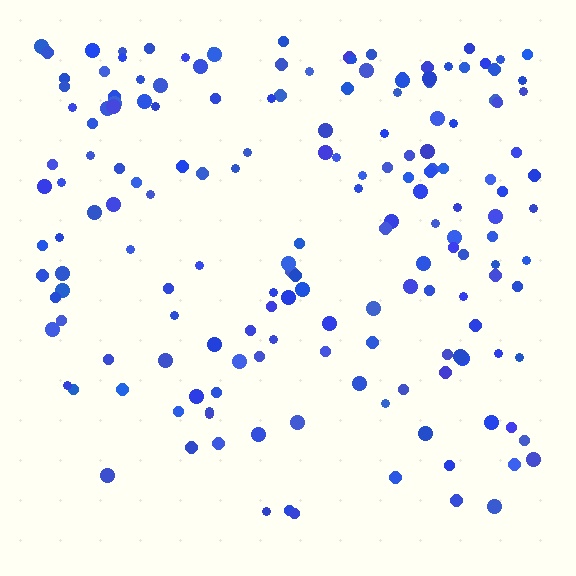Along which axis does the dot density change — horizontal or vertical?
Vertical.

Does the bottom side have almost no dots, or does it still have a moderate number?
Still a moderate number, just noticeably fewer than the top.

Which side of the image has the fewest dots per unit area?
The bottom.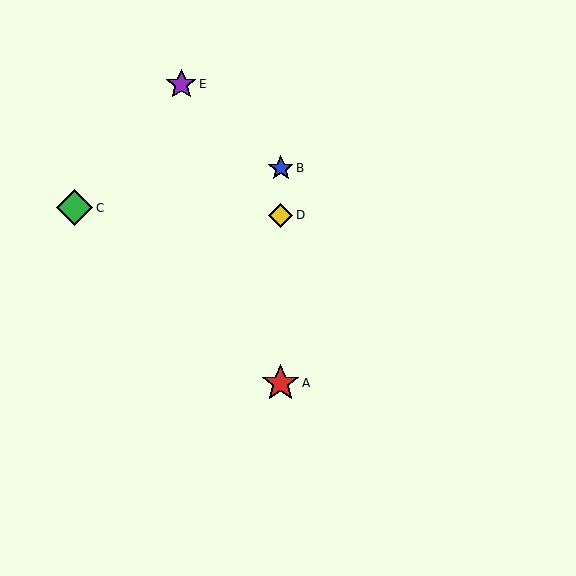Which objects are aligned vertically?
Objects A, B, D are aligned vertically.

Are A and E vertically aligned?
No, A is at x≈281 and E is at x≈181.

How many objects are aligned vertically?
3 objects (A, B, D) are aligned vertically.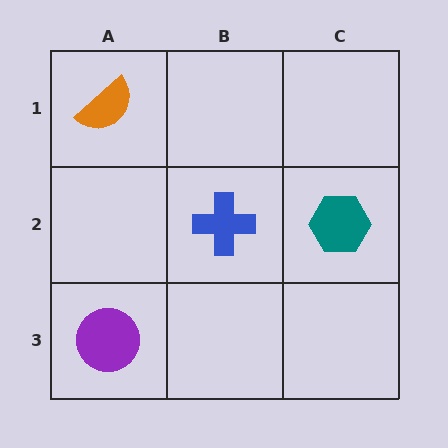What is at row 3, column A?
A purple circle.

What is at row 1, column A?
An orange semicircle.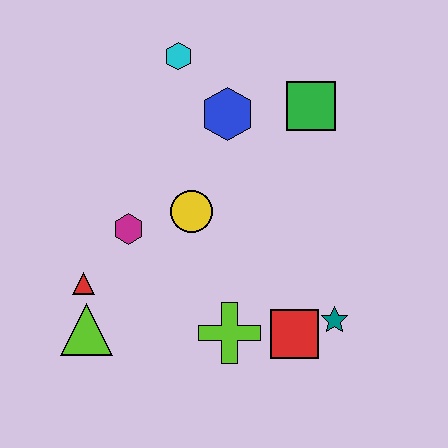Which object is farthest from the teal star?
The cyan hexagon is farthest from the teal star.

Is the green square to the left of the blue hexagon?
No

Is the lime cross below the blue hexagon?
Yes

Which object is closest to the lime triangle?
The red triangle is closest to the lime triangle.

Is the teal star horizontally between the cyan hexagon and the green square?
No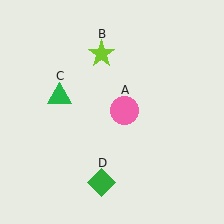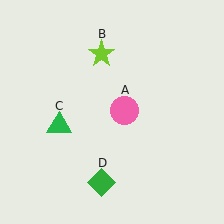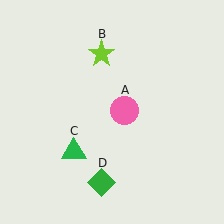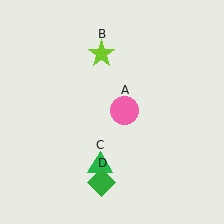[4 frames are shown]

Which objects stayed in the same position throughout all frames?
Pink circle (object A) and lime star (object B) and green diamond (object D) remained stationary.